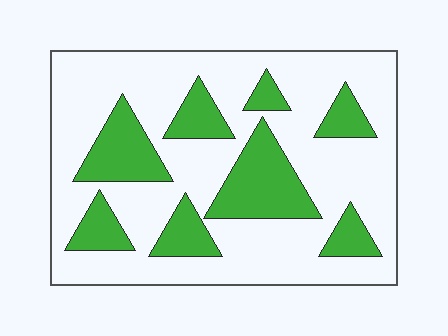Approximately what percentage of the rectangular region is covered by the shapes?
Approximately 30%.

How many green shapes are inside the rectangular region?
8.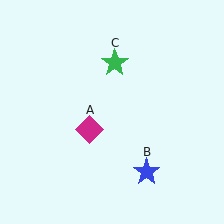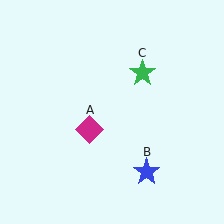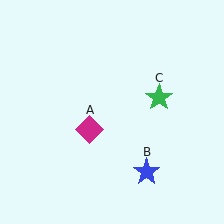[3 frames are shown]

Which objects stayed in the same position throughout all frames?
Magenta diamond (object A) and blue star (object B) remained stationary.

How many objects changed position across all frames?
1 object changed position: green star (object C).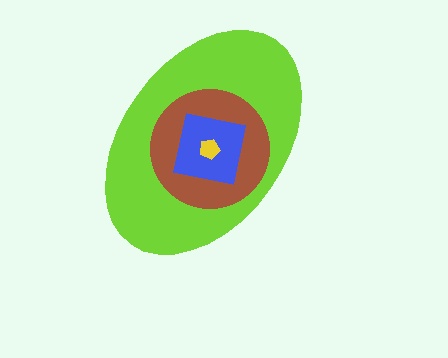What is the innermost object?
The yellow pentagon.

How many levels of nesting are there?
4.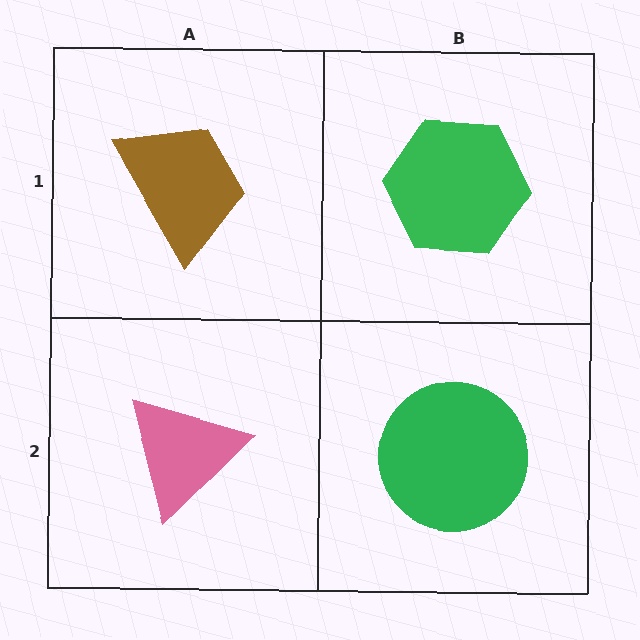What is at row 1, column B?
A green hexagon.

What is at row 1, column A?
A brown trapezoid.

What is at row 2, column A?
A pink triangle.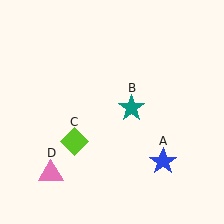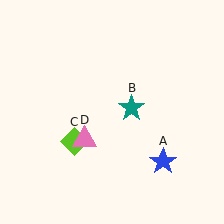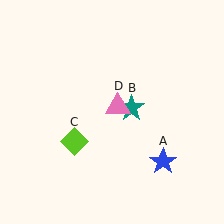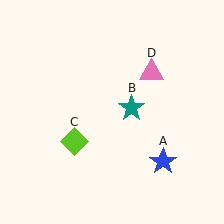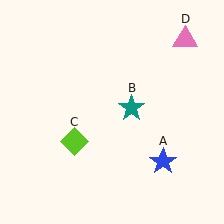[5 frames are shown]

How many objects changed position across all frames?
1 object changed position: pink triangle (object D).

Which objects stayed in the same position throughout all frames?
Blue star (object A) and teal star (object B) and lime diamond (object C) remained stationary.